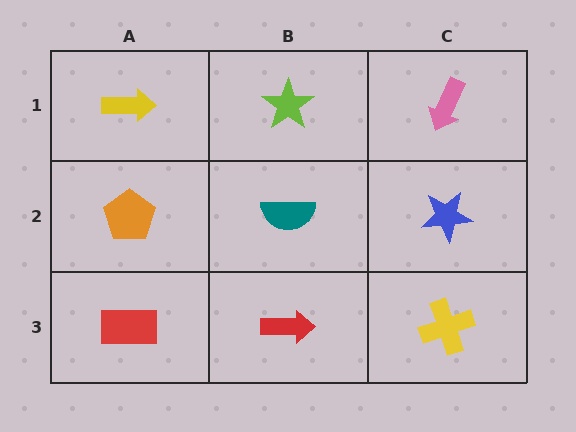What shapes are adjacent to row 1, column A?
An orange pentagon (row 2, column A), a lime star (row 1, column B).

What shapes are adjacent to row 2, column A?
A yellow arrow (row 1, column A), a red rectangle (row 3, column A), a teal semicircle (row 2, column B).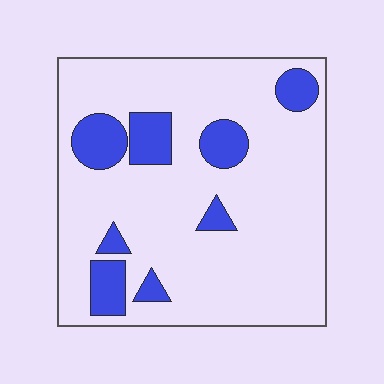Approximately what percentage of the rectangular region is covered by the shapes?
Approximately 15%.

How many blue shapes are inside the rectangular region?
8.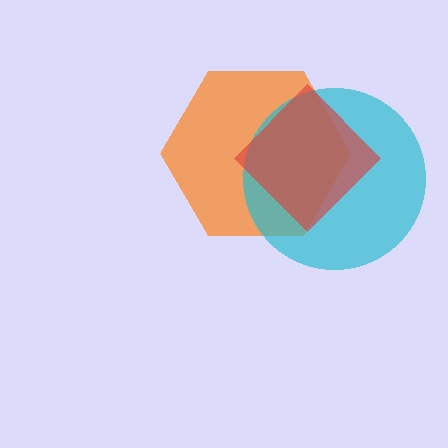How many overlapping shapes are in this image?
There are 3 overlapping shapes in the image.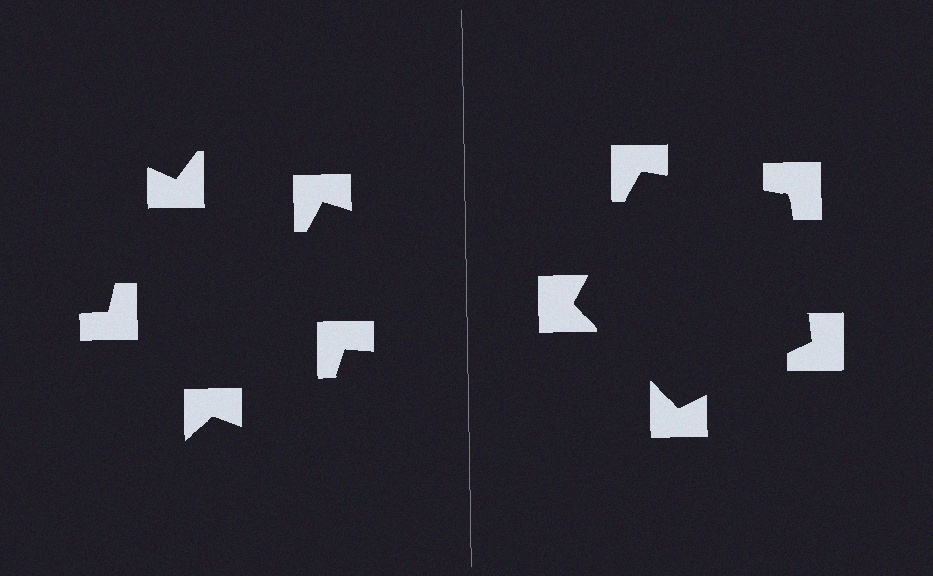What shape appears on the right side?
An illusory pentagon.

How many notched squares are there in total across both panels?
10 — 5 on each side.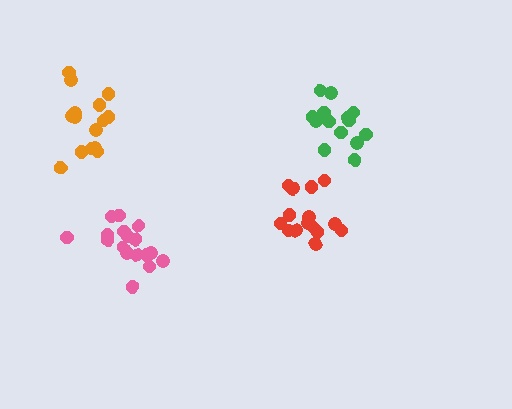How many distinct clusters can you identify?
There are 4 distinct clusters.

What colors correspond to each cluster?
The clusters are colored: red, green, orange, pink.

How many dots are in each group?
Group 1: 16 dots, Group 2: 14 dots, Group 3: 15 dots, Group 4: 17 dots (62 total).